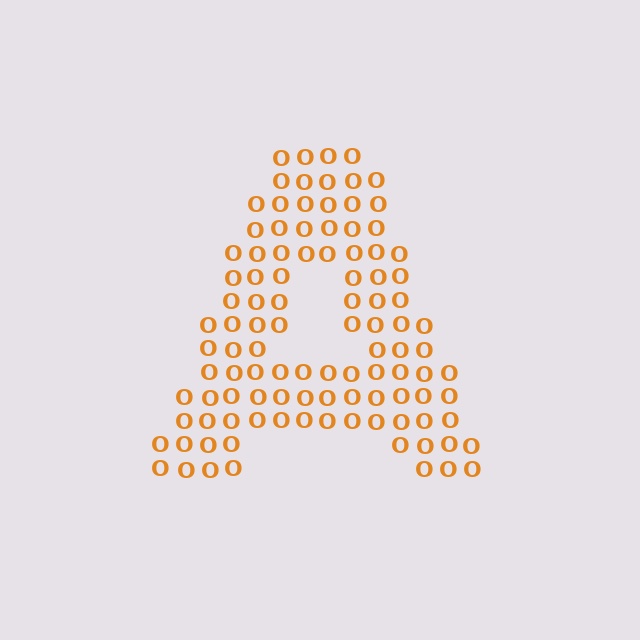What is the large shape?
The large shape is the letter A.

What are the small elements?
The small elements are letter O's.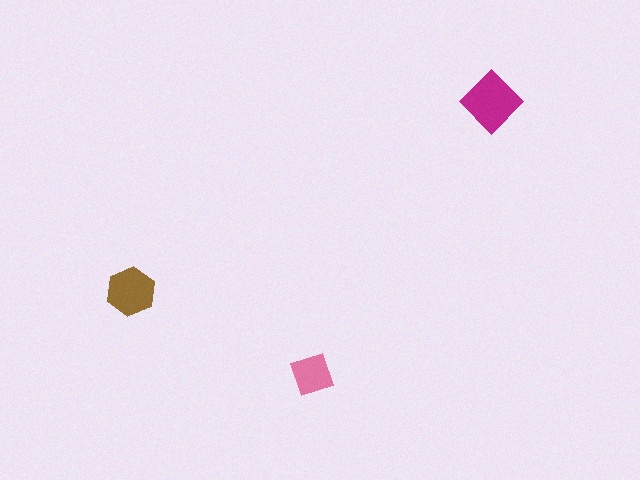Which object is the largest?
The magenta diamond.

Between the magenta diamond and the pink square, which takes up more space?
The magenta diamond.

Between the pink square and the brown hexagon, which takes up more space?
The brown hexagon.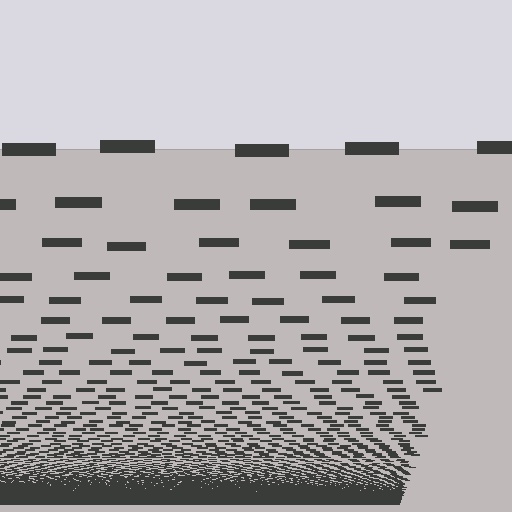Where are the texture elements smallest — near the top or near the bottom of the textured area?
Near the bottom.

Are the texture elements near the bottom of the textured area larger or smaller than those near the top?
Smaller. The gradient is inverted — elements near the bottom are smaller and denser.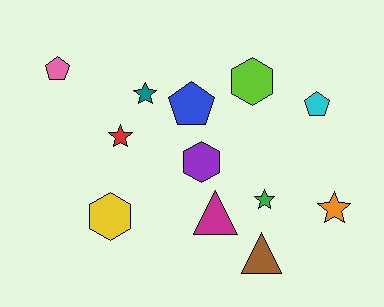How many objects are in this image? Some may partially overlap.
There are 12 objects.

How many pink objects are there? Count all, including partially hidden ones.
There is 1 pink object.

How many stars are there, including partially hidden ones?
There are 4 stars.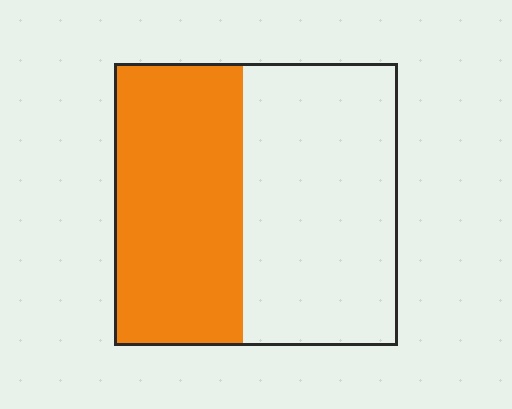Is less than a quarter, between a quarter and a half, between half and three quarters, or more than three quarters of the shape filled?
Between a quarter and a half.